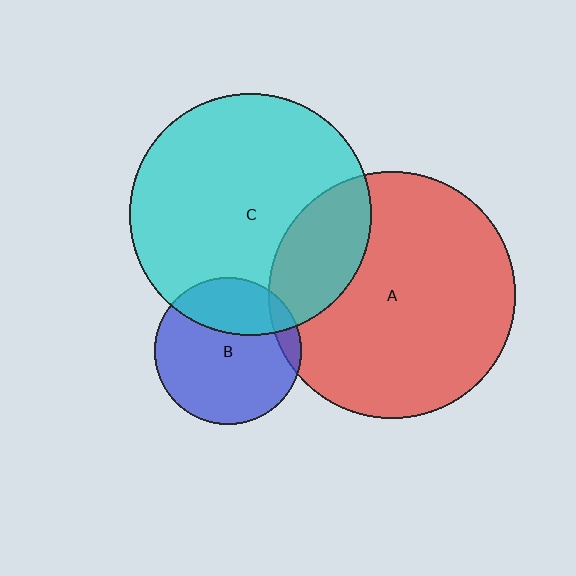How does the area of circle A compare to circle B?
Approximately 2.8 times.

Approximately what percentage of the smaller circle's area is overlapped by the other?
Approximately 25%.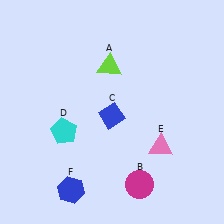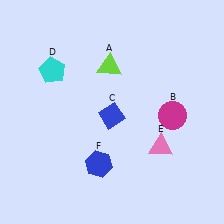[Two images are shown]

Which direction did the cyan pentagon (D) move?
The cyan pentagon (D) moved up.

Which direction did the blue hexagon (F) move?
The blue hexagon (F) moved right.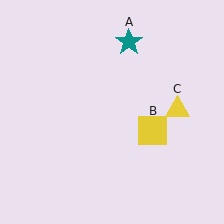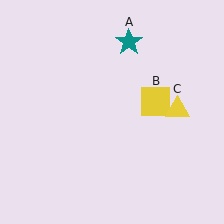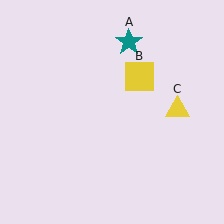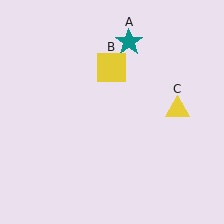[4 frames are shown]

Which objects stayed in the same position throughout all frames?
Teal star (object A) and yellow triangle (object C) remained stationary.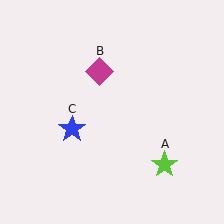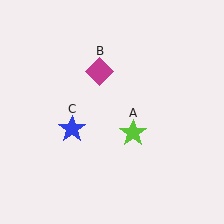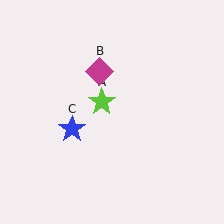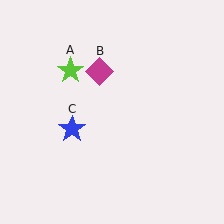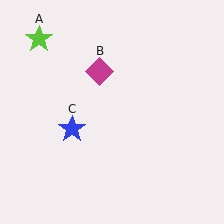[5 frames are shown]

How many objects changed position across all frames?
1 object changed position: lime star (object A).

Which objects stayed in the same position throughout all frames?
Magenta diamond (object B) and blue star (object C) remained stationary.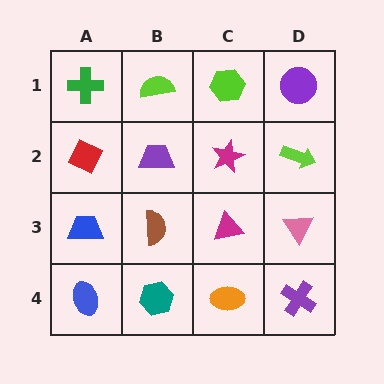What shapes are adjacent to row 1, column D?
A lime arrow (row 2, column D), a lime hexagon (row 1, column C).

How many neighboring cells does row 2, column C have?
4.